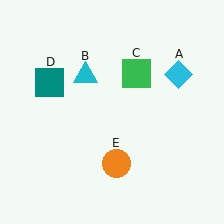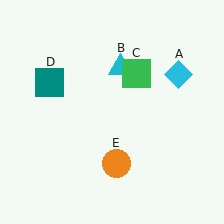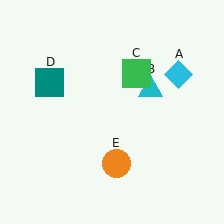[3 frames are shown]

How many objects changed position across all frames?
1 object changed position: cyan triangle (object B).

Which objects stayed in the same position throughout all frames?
Cyan diamond (object A) and green square (object C) and teal square (object D) and orange circle (object E) remained stationary.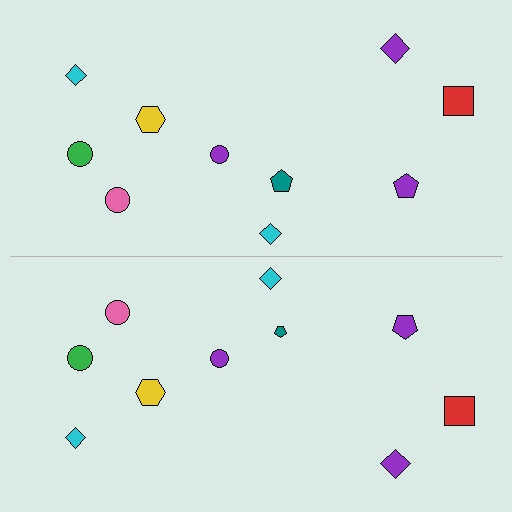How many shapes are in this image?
There are 20 shapes in this image.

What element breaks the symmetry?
The teal pentagon on the bottom side has a different size than its mirror counterpart.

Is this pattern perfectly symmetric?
No, the pattern is not perfectly symmetric. The teal pentagon on the bottom side has a different size than its mirror counterpart.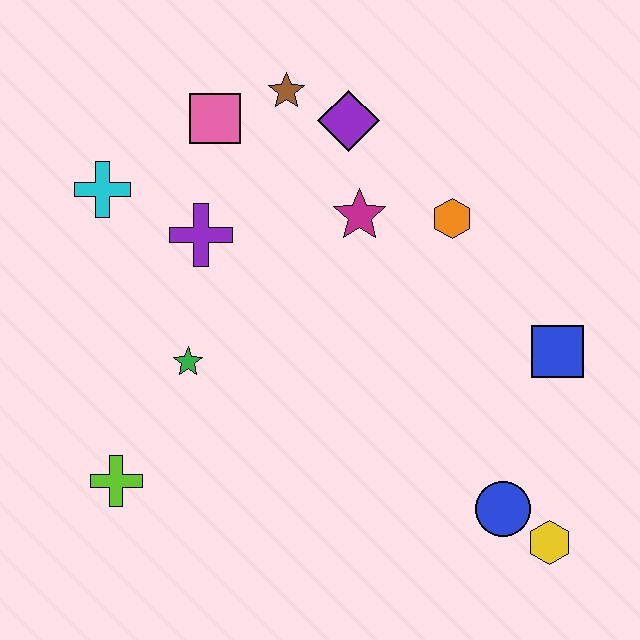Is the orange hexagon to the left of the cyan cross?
No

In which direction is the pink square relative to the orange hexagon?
The pink square is to the left of the orange hexagon.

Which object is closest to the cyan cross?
The purple cross is closest to the cyan cross.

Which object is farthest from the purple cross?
The yellow hexagon is farthest from the purple cross.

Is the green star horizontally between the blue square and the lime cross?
Yes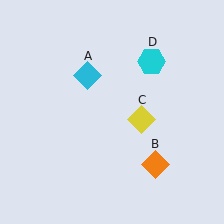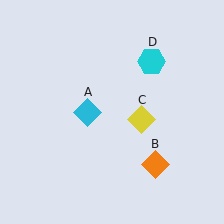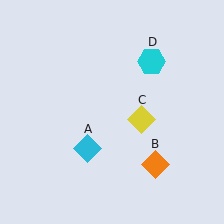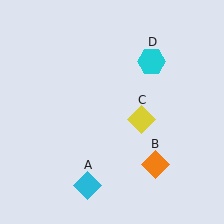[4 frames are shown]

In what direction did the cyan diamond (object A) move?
The cyan diamond (object A) moved down.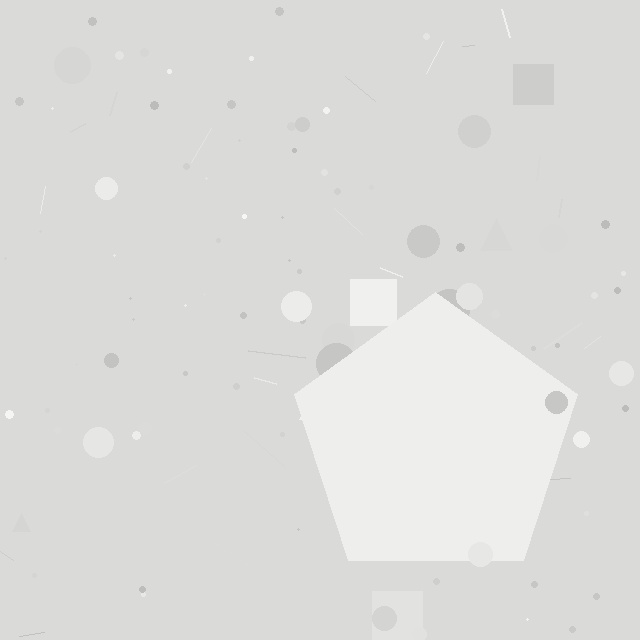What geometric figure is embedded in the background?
A pentagon is embedded in the background.